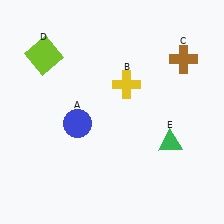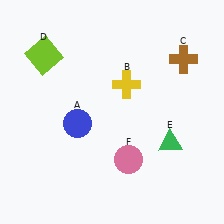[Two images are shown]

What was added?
A pink circle (F) was added in Image 2.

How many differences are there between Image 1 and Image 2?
There is 1 difference between the two images.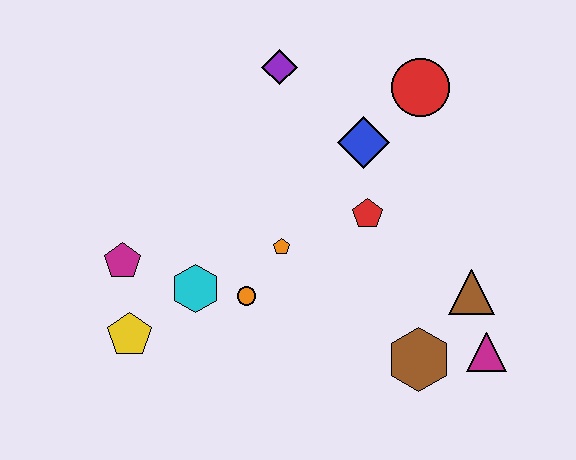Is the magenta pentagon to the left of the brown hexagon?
Yes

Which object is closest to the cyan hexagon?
The orange circle is closest to the cyan hexagon.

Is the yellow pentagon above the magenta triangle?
Yes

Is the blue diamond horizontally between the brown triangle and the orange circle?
Yes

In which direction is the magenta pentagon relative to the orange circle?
The magenta pentagon is to the left of the orange circle.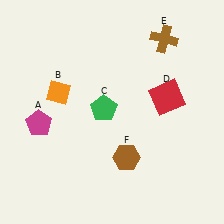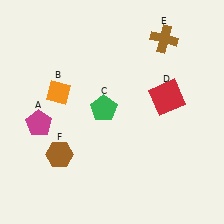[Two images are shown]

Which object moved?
The brown hexagon (F) moved left.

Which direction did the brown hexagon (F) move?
The brown hexagon (F) moved left.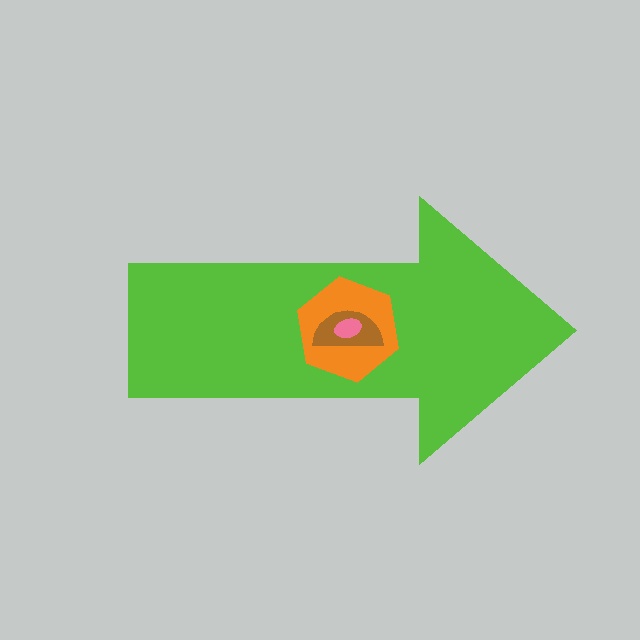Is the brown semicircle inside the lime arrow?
Yes.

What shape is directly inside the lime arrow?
The orange hexagon.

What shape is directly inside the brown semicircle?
The pink ellipse.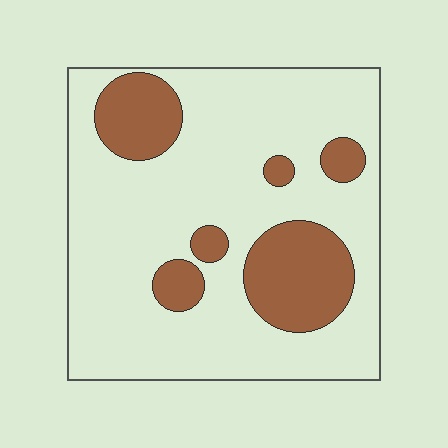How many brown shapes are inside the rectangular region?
6.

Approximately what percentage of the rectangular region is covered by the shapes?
Approximately 20%.